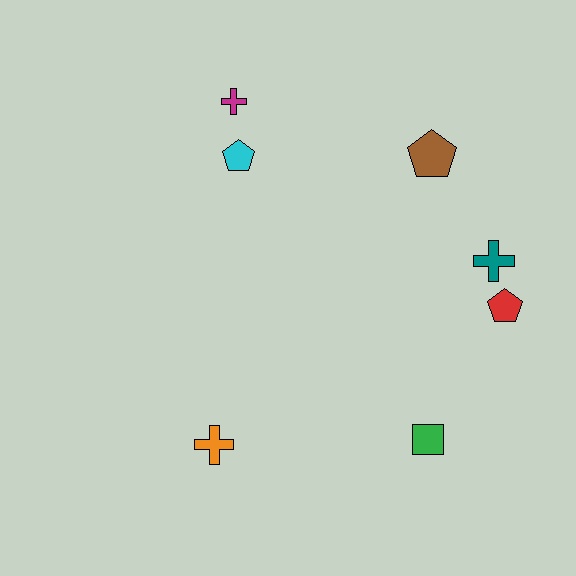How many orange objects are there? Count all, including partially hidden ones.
There is 1 orange object.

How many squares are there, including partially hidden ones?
There is 1 square.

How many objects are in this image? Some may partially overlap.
There are 7 objects.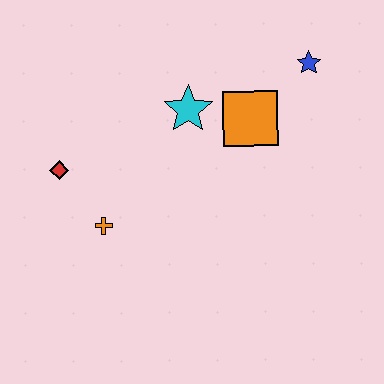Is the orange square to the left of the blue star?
Yes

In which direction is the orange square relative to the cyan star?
The orange square is to the right of the cyan star.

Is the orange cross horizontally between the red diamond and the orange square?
Yes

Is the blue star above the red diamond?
Yes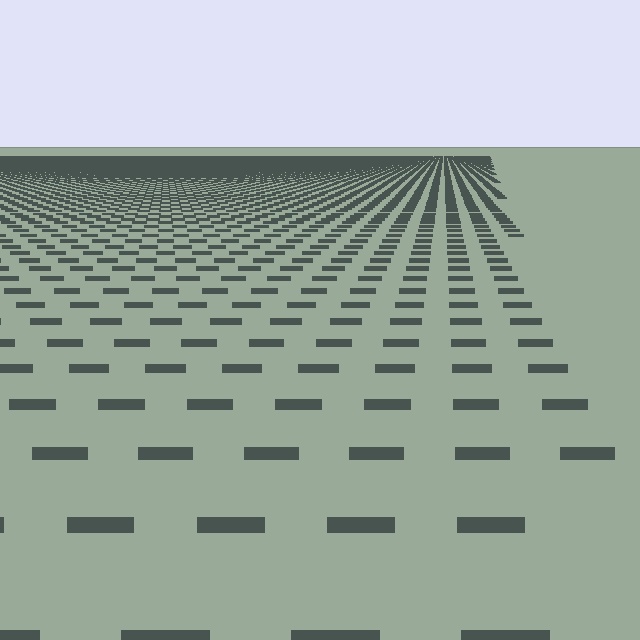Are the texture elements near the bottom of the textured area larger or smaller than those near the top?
Larger. Near the bottom, elements are closer to the viewer and appear at a bigger on-screen size.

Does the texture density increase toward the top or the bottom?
Density increases toward the top.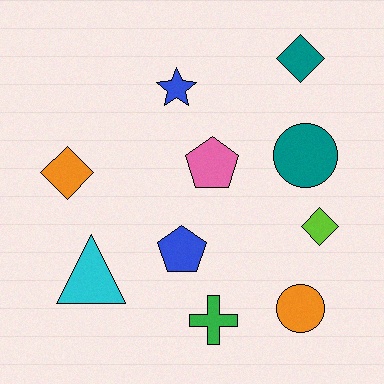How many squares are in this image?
There are no squares.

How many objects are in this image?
There are 10 objects.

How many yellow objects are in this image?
There are no yellow objects.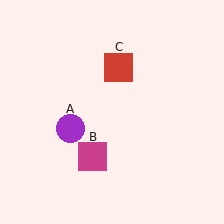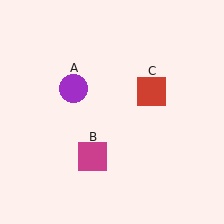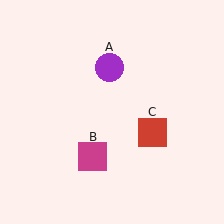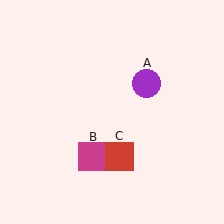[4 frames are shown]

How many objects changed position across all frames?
2 objects changed position: purple circle (object A), red square (object C).